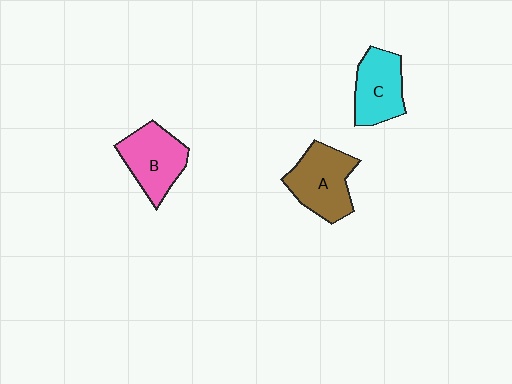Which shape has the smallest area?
Shape C (cyan).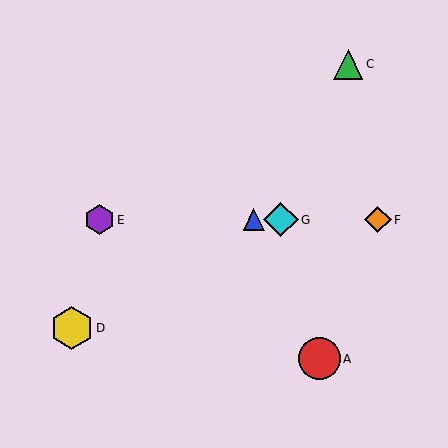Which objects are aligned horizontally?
Objects B, E, F, G are aligned horizontally.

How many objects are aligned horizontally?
4 objects (B, E, F, G) are aligned horizontally.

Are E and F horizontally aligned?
Yes, both are at y≈220.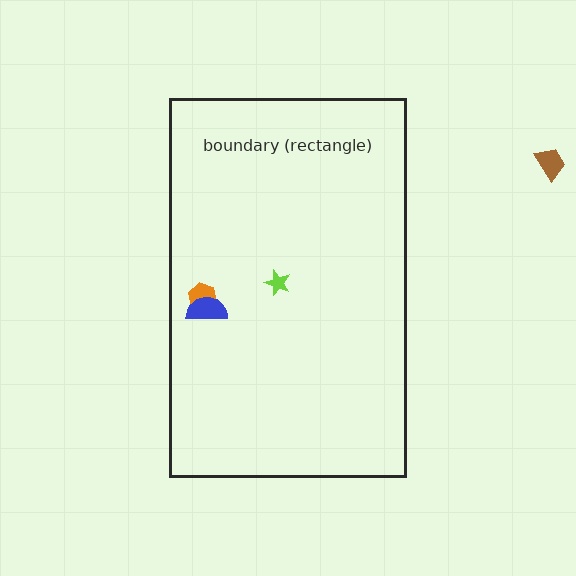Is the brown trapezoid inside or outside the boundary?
Outside.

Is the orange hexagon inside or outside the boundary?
Inside.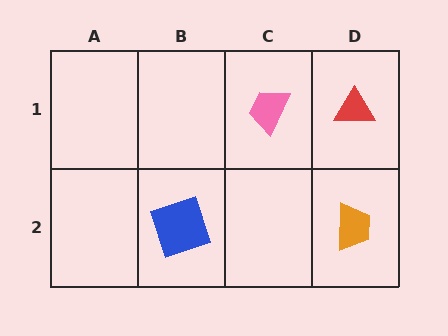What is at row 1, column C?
A pink trapezoid.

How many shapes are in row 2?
2 shapes.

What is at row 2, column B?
A blue square.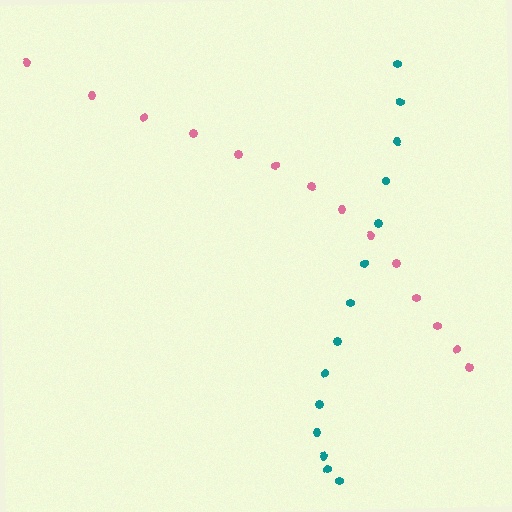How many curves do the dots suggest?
There are 2 distinct paths.